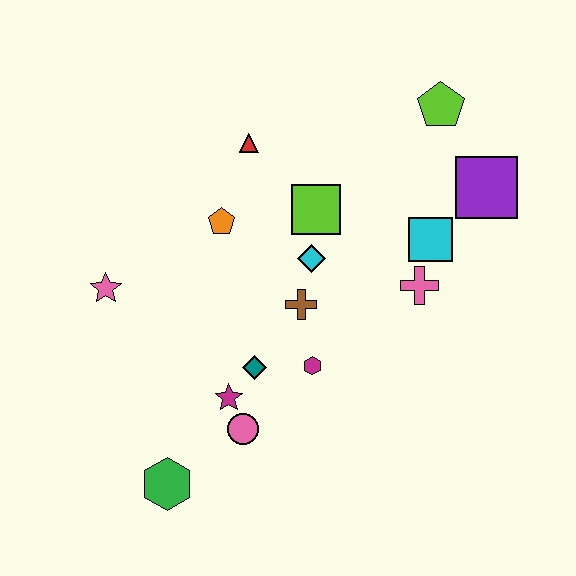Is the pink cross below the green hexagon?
No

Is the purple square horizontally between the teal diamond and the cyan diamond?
No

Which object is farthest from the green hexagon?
The lime pentagon is farthest from the green hexagon.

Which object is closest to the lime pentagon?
The purple square is closest to the lime pentagon.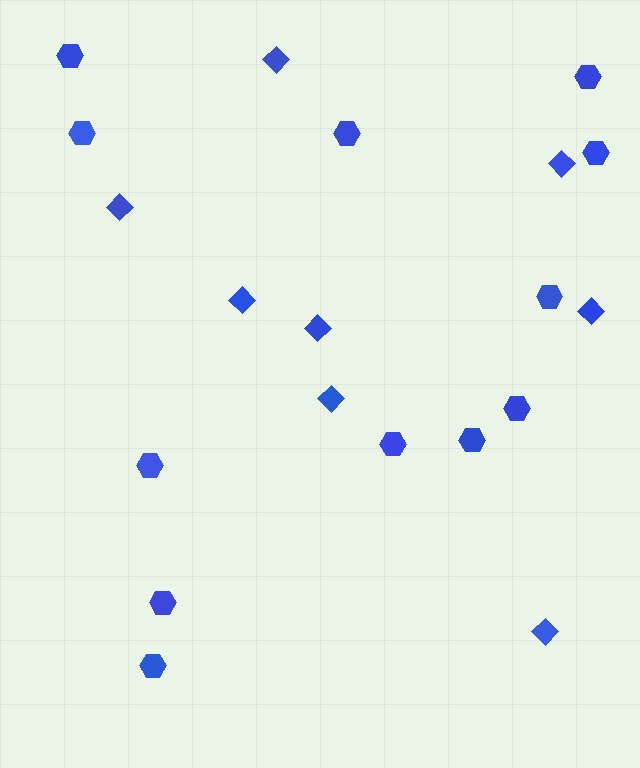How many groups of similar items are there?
There are 2 groups: one group of hexagons (12) and one group of diamonds (8).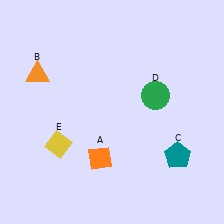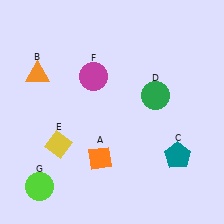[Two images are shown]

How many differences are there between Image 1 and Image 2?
There are 2 differences between the two images.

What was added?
A magenta circle (F), a lime circle (G) were added in Image 2.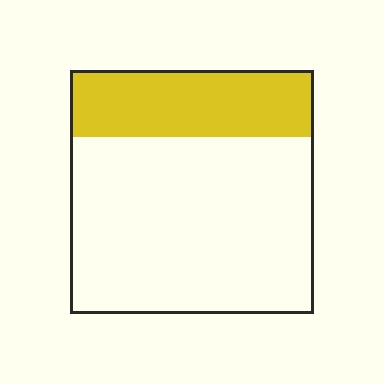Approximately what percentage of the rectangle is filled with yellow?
Approximately 25%.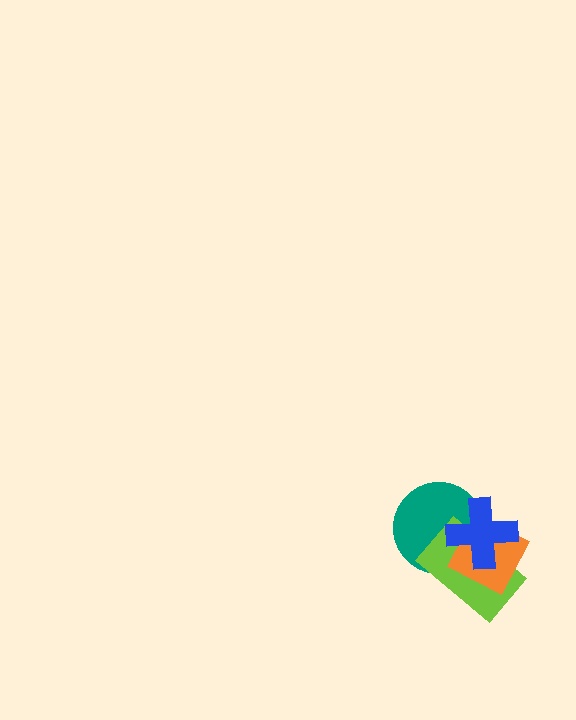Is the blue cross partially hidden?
No, no other shape covers it.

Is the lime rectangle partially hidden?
Yes, it is partially covered by another shape.